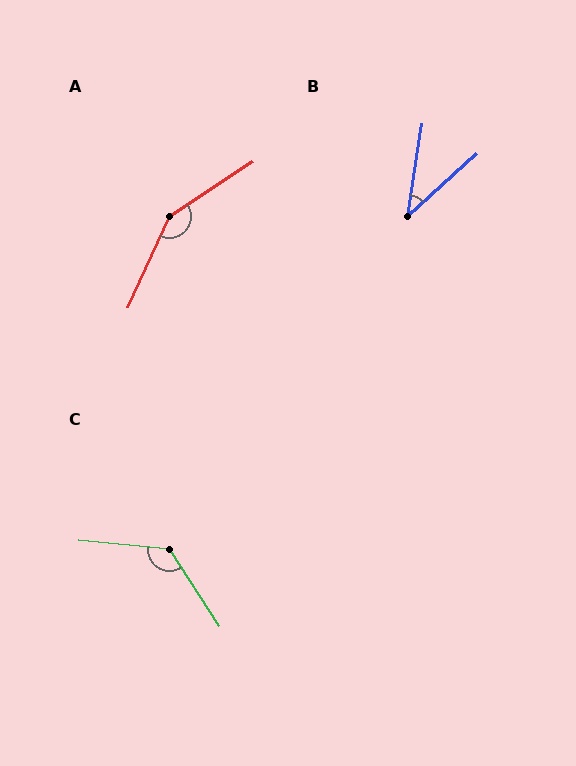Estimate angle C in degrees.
Approximately 128 degrees.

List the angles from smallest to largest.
B (39°), C (128°), A (148°).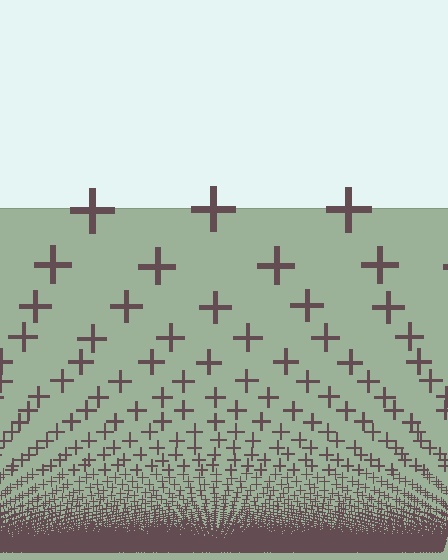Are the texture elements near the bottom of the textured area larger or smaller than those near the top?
Smaller. The gradient is inverted — elements near the bottom are smaller and denser.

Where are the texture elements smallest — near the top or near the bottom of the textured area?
Near the bottom.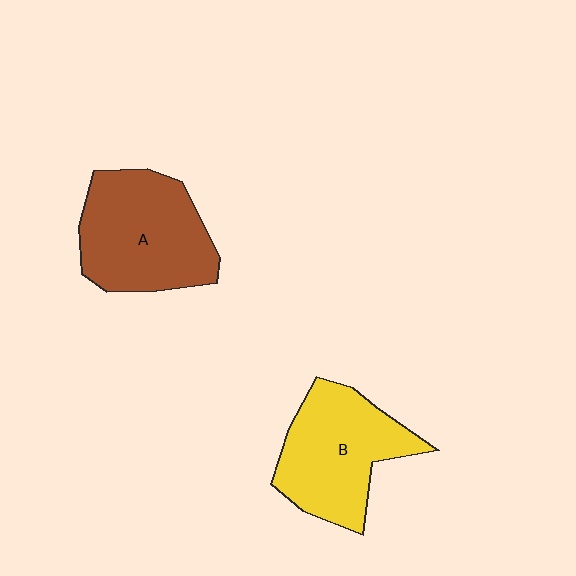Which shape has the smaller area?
Shape B (yellow).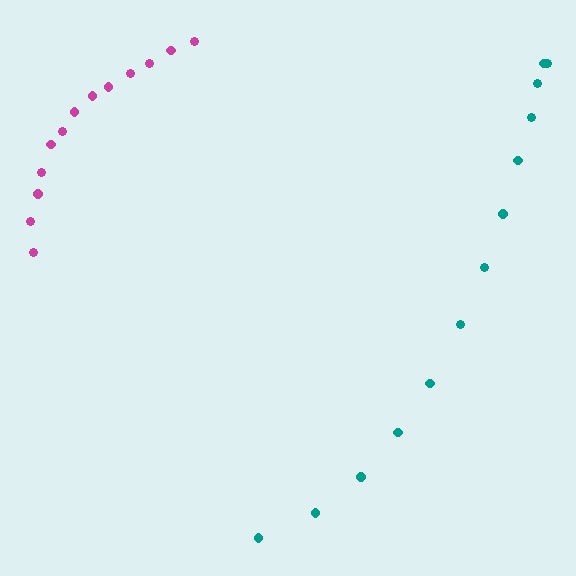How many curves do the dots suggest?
There are 2 distinct paths.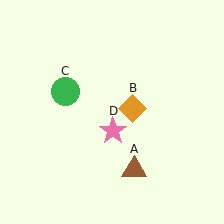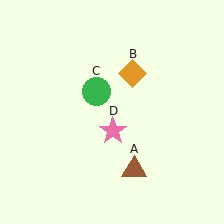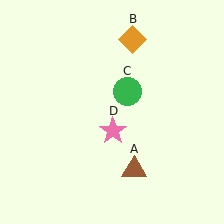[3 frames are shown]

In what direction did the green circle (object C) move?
The green circle (object C) moved right.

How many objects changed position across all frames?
2 objects changed position: orange diamond (object B), green circle (object C).